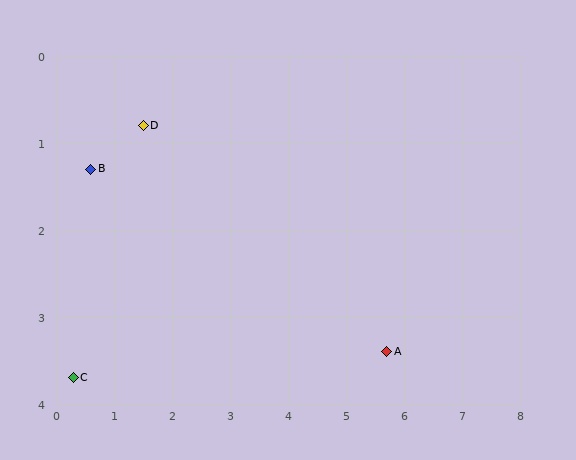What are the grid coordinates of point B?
Point B is at approximately (0.6, 1.3).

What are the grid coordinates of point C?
Point C is at approximately (0.3, 3.7).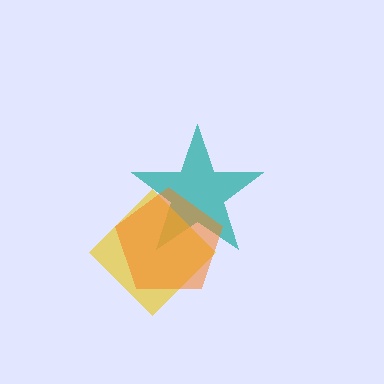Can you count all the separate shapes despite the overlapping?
Yes, there are 3 separate shapes.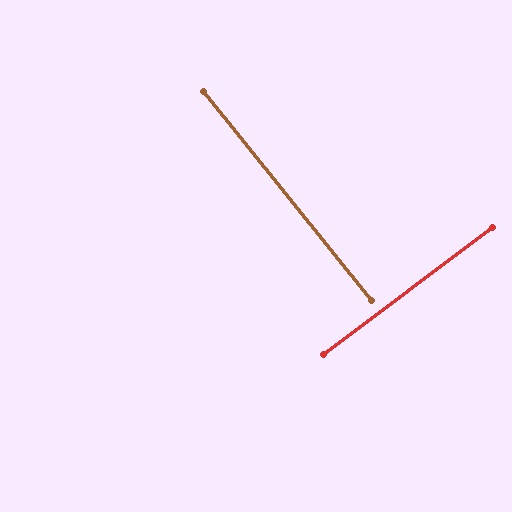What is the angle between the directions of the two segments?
Approximately 88 degrees.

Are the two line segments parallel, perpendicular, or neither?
Perpendicular — they meet at approximately 88°.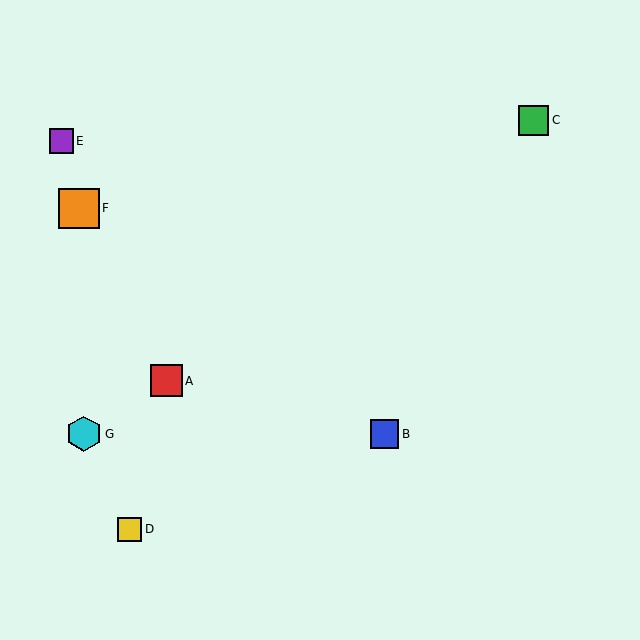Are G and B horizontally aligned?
Yes, both are at y≈434.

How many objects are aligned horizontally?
2 objects (B, G) are aligned horizontally.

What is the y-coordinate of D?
Object D is at y≈529.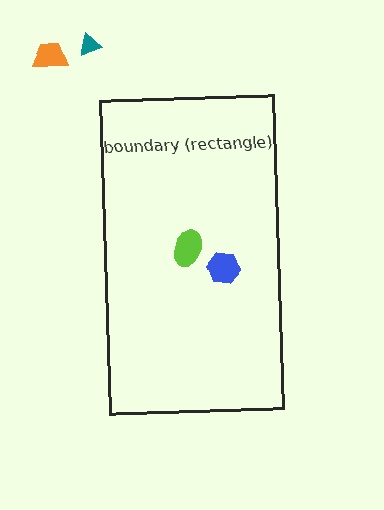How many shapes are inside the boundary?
2 inside, 2 outside.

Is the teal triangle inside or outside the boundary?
Outside.